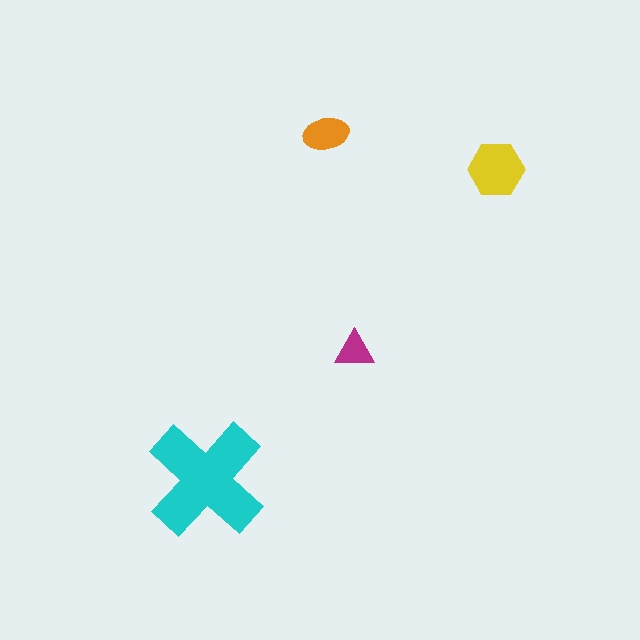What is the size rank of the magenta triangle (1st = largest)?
4th.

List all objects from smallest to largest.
The magenta triangle, the orange ellipse, the yellow hexagon, the cyan cross.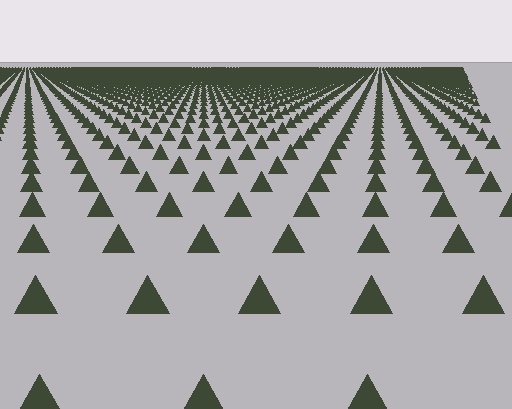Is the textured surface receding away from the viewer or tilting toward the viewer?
The surface is receding away from the viewer. Texture elements get smaller and denser toward the top.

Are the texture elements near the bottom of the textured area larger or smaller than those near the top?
Larger. Near the bottom, elements are closer to the viewer and appear at a bigger on-screen size.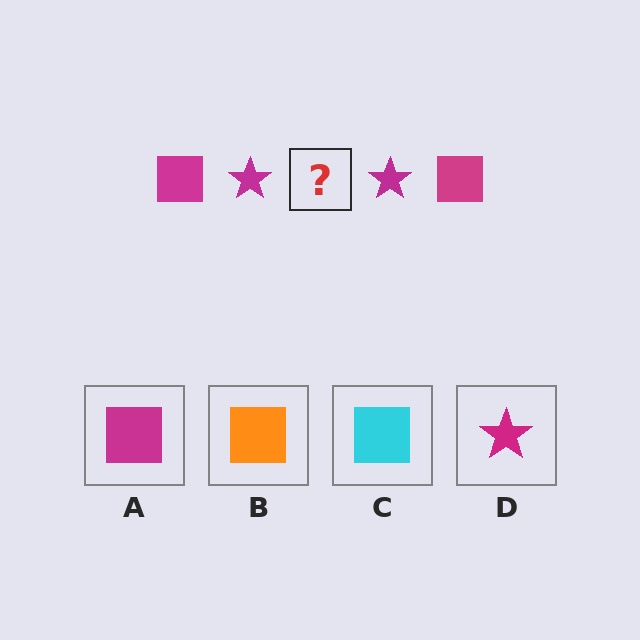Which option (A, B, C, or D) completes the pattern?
A.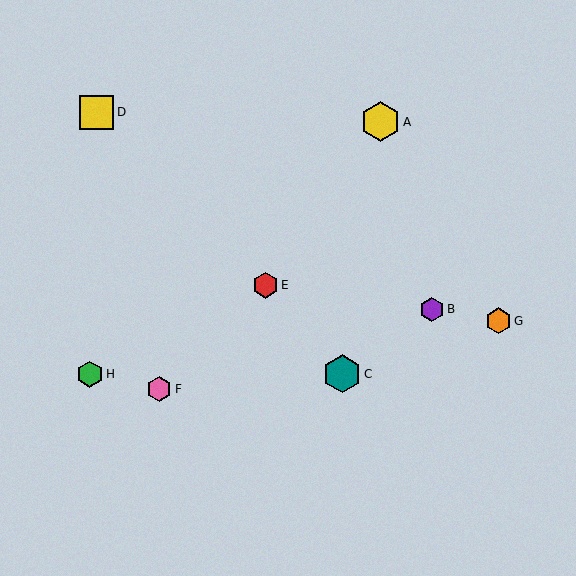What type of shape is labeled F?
Shape F is a pink hexagon.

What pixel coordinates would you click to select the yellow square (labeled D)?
Click at (97, 112) to select the yellow square D.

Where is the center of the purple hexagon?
The center of the purple hexagon is at (432, 309).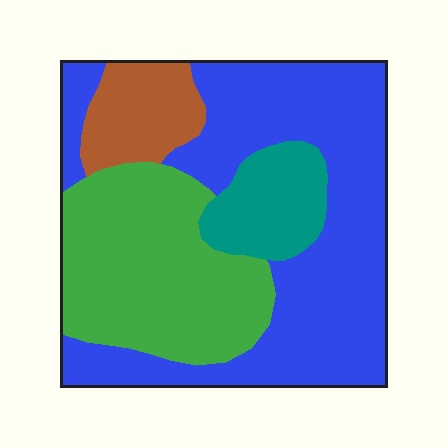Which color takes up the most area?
Blue, at roughly 50%.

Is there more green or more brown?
Green.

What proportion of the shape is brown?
Brown covers around 10% of the shape.